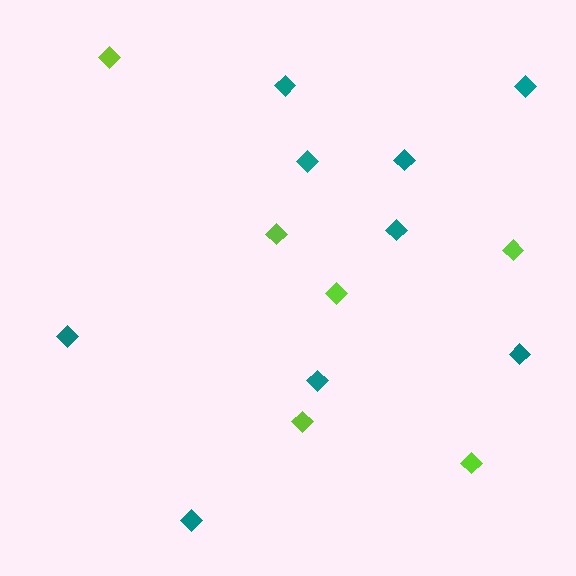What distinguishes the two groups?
There are 2 groups: one group of lime diamonds (6) and one group of teal diamonds (9).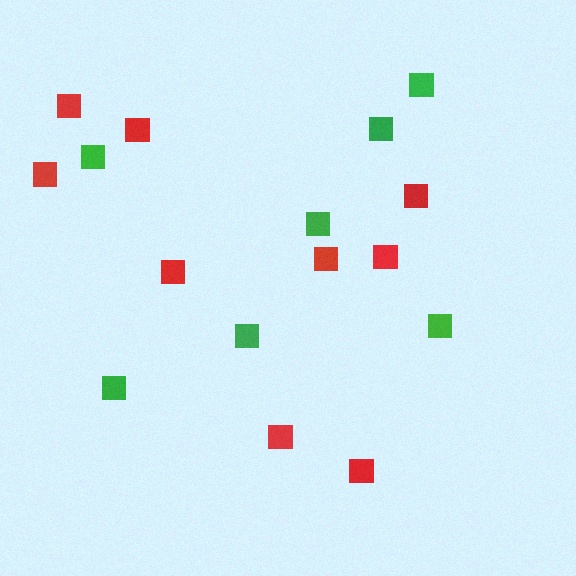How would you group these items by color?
There are 2 groups: one group of red squares (9) and one group of green squares (7).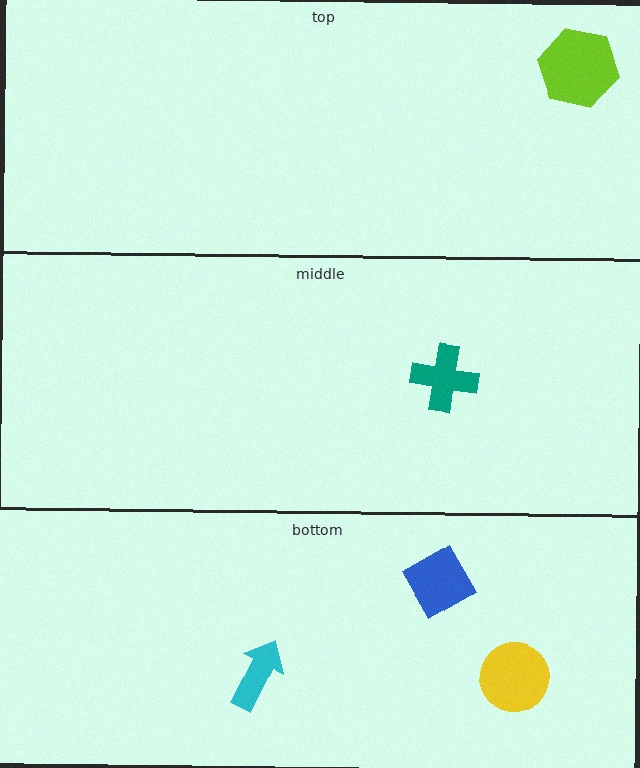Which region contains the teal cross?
The middle region.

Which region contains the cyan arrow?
The bottom region.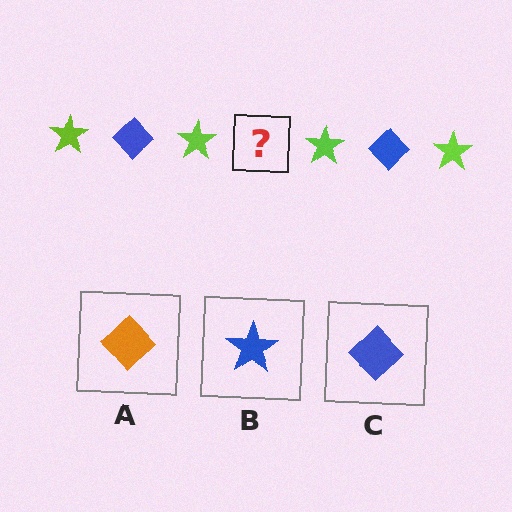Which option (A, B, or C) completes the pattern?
C.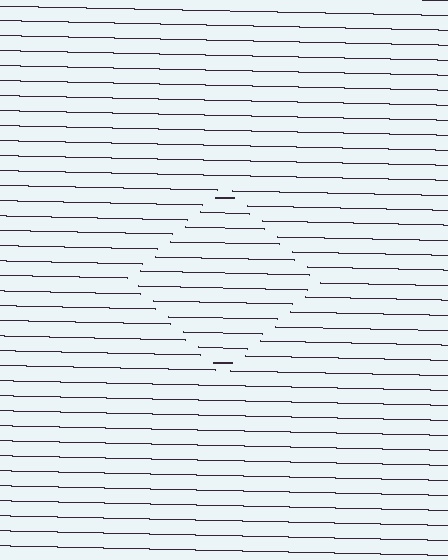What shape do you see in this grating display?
An illusory square. The interior of the shape contains the same grating, shifted by half a period — the contour is defined by the phase discontinuity where line-ends from the inner and outer gratings abut.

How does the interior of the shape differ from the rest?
The interior of the shape contains the same grating, shifted by half a period — the contour is defined by the phase discontinuity where line-ends from the inner and outer gratings abut.